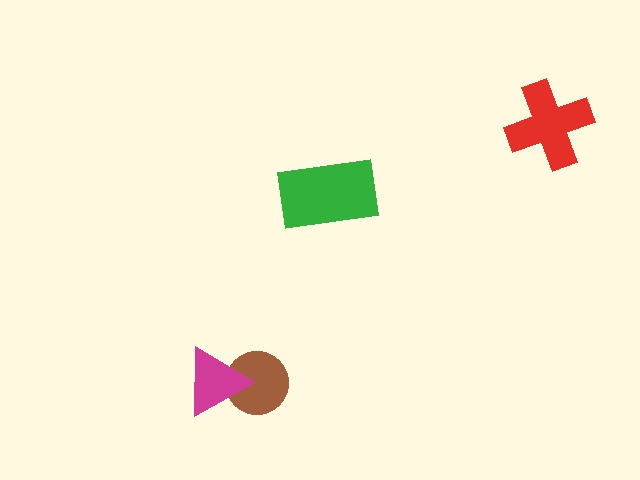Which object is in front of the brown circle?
The magenta triangle is in front of the brown circle.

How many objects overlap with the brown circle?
1 object overlaps with the brown circle.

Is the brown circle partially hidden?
Yes, it is partially covered by another shape.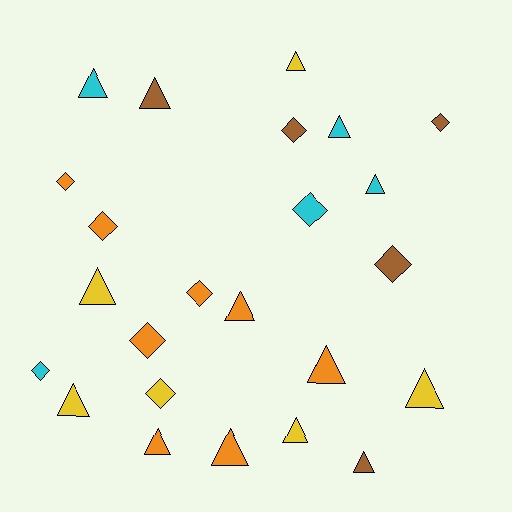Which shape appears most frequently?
Triangle, with 14 objects.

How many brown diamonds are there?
There are 3 brown diamonds.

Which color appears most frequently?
Orange, with 8 objects.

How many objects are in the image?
There are 24 objects.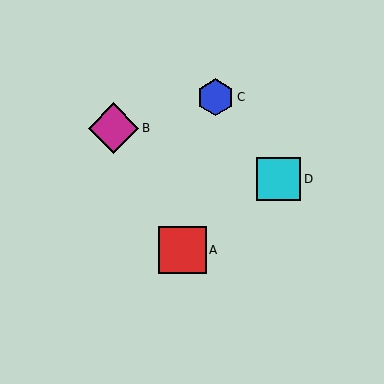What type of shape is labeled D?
Shape D is a cyan square.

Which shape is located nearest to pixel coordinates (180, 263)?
The red square (labeled A) at (182, 250) is nearest to that location.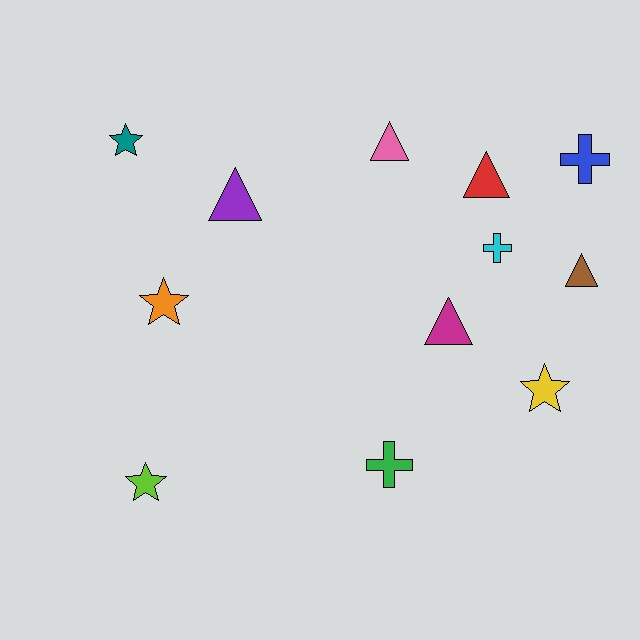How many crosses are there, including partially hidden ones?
There are 3 crosses.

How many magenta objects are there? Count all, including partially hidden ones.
There is 1 magenta object.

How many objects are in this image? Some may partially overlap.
There are 12 objects.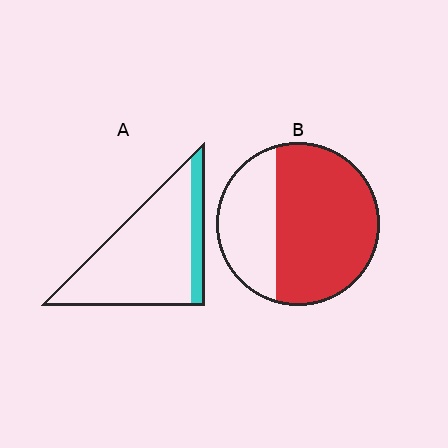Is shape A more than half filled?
No.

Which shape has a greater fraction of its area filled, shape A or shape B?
Shape B.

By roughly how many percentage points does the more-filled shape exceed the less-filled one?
By roughly 50 percentage points (B over A).